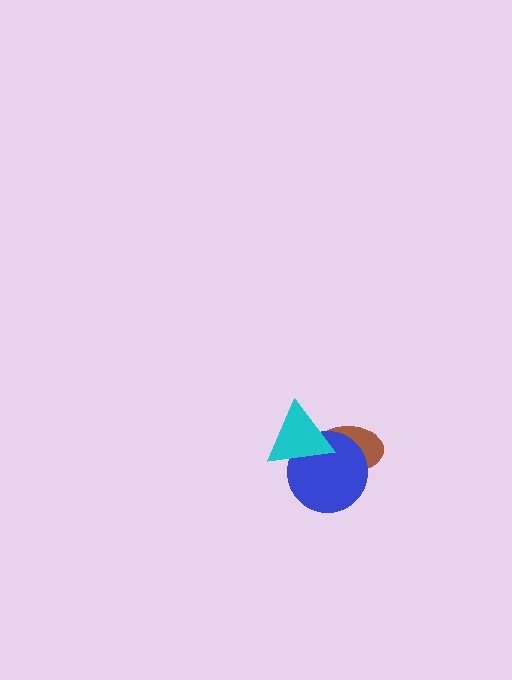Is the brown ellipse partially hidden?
Yes, it is partially covered by another shape.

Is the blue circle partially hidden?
Yes, it is partially covered by another shape.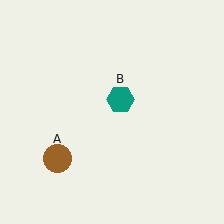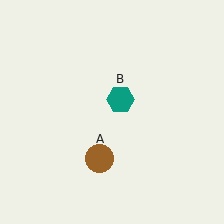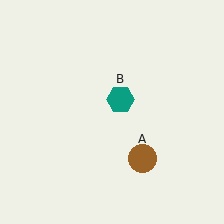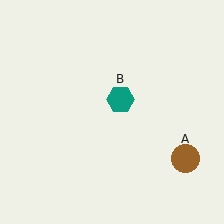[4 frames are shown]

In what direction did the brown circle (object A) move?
The brown circle (object A) moved right.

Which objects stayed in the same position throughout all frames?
Teal hexagon (object B) remained stationary.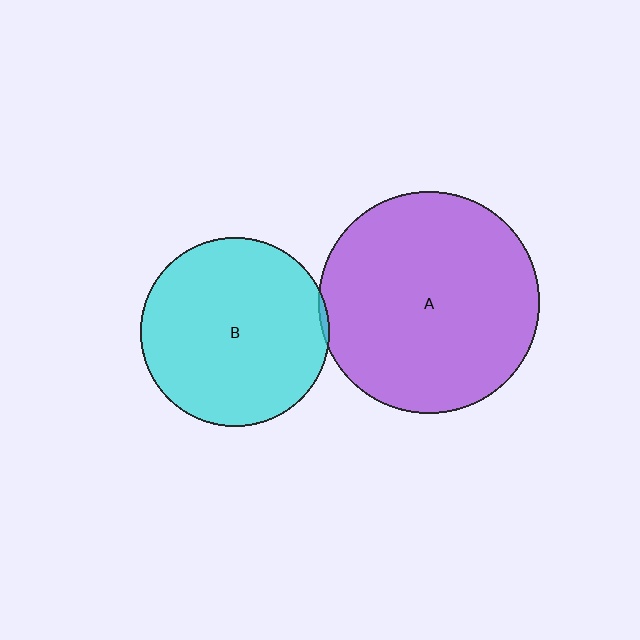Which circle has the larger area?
Circle A (purple).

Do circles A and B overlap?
Yes.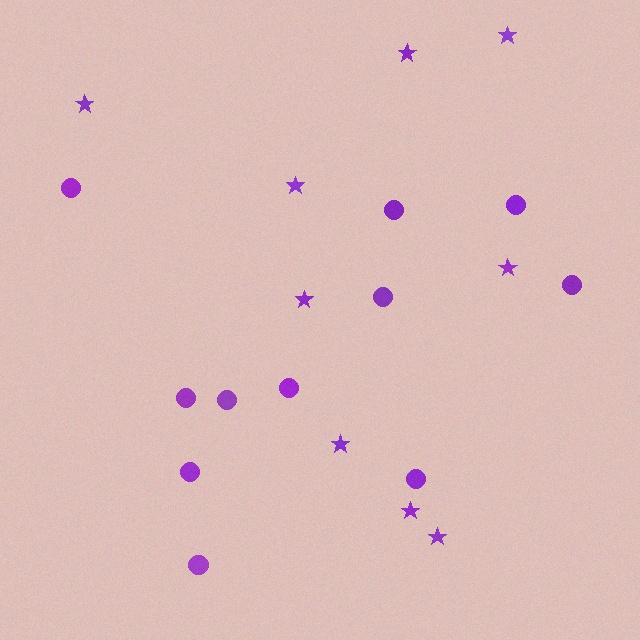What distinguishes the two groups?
There are 2 groups: one group of stars (9) and one group of circles (11).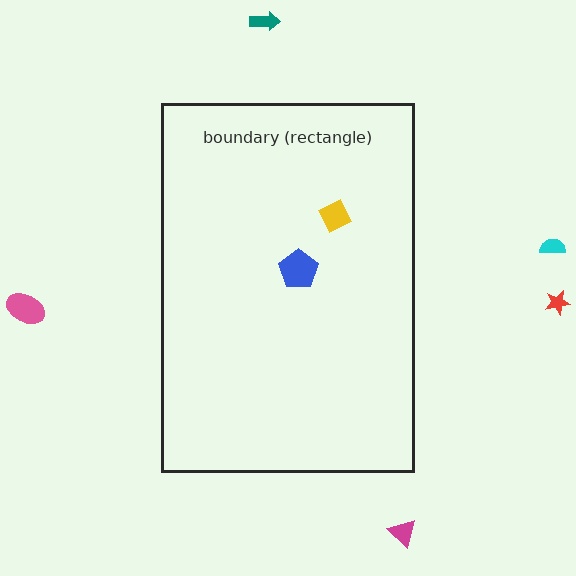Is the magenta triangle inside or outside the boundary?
Outside.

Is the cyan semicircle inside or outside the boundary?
Outside.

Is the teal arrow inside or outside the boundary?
Outside.